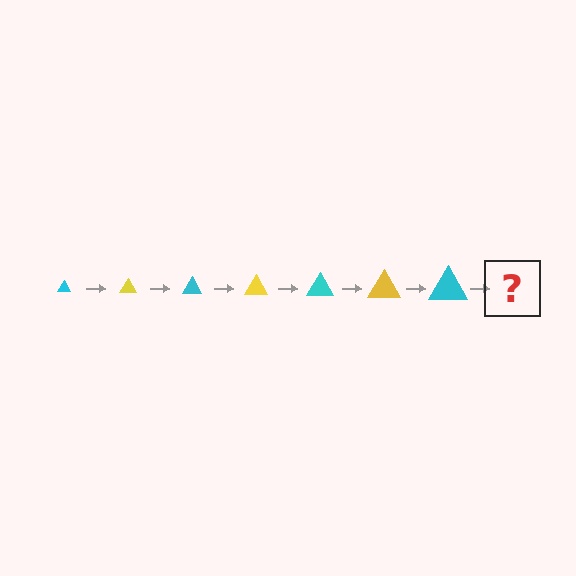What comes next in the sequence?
The next element should be a yellow triangle, larger than the previous one.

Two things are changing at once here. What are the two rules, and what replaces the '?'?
The two rules are that the triangle grows larger each step and the color cycles through cyan and yellow. The '?' should be a yellow triangle, larger than the previous one.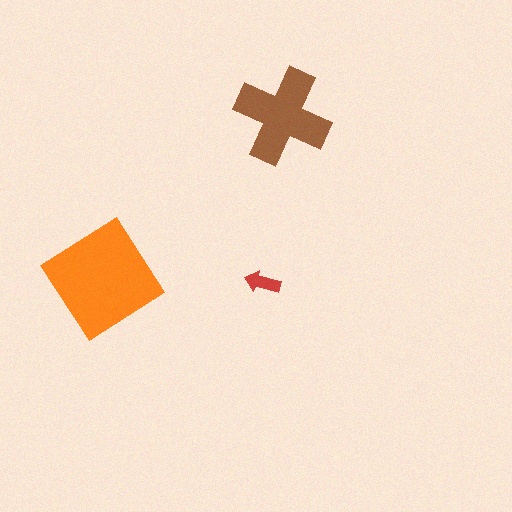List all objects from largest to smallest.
The orange diamond, the brown cross, the red arrow.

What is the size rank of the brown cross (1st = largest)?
2nd.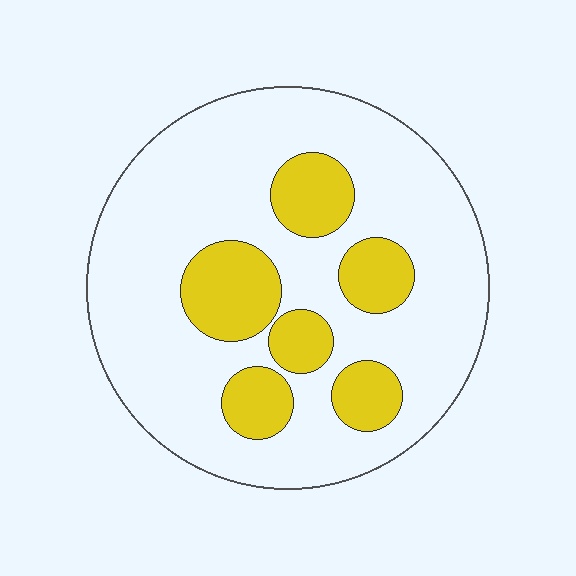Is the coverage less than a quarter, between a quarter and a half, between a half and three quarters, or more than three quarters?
Less than a quarter.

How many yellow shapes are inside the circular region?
6.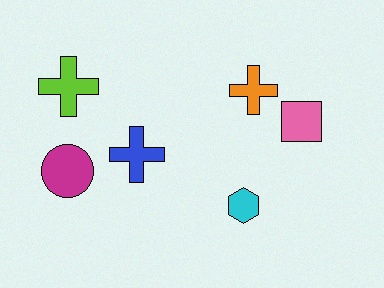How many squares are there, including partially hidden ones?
There is 1 square.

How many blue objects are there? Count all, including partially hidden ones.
There is 1 blue object.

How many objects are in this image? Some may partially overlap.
There are 6 objects.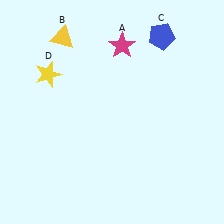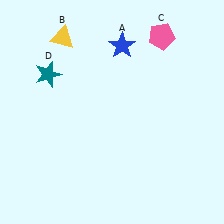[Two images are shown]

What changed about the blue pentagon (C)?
In Image 1, C is blue. In Image 2, it changed to pink.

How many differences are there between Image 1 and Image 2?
There are 3 differences between the two images.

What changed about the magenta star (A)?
In Image 1, A is magenta. In Image 2, it changed to blue.